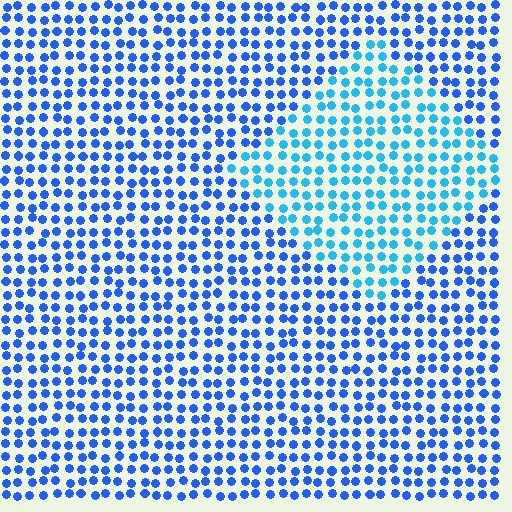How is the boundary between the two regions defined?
The boundary is defined purely by a slight shift in hue (about 28 degrees). Spacing, size, and orientation are identical on both sides.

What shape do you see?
I see a diamond.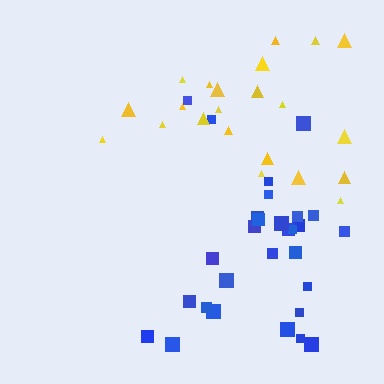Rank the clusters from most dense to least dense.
blue, yellow.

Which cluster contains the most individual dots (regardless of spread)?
Blue (29).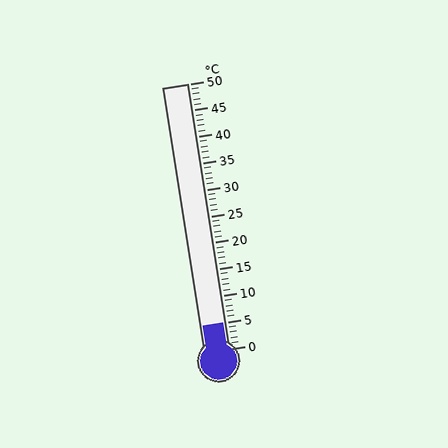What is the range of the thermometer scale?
The thermometer scale ranges from 0°C to 50°C.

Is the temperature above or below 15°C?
The temperature is below 15°C.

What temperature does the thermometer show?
The thermometer shows approximately 5°C.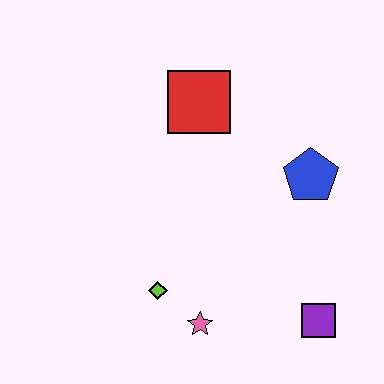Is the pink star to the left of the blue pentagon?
Yes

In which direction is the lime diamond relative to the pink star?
The lime diamond is to the left of the pink star.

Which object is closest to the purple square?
The pink star is closest to the purple square.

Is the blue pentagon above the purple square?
Yes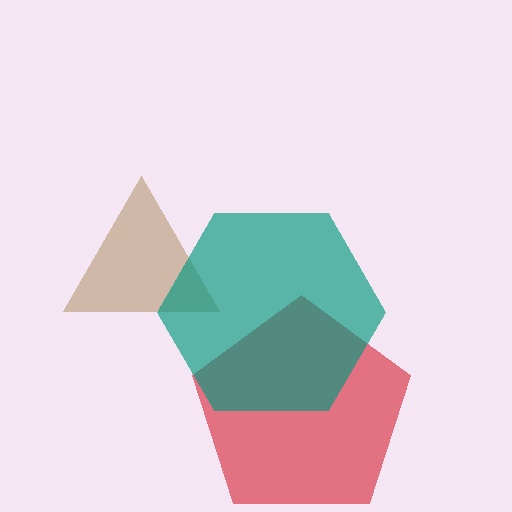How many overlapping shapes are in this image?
There are 3 overlapping shapes in the image.